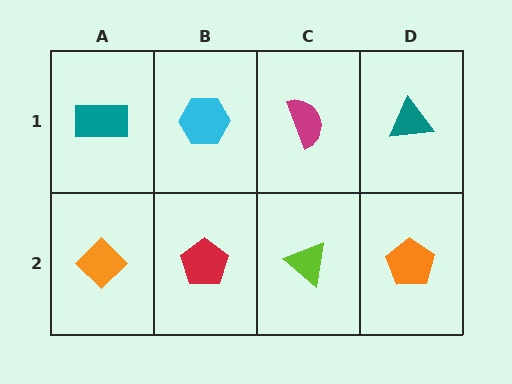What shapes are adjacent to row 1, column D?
An orange pentagon (row 2, column D), a magenta semicircle (row 1, column C).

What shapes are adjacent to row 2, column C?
A magenta semicircle (row 1, column C), a red pentagon (row 2, column B), an orange pentagon (row 2, column D).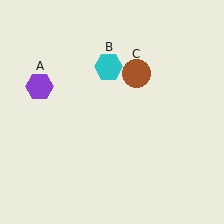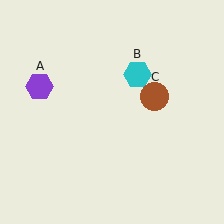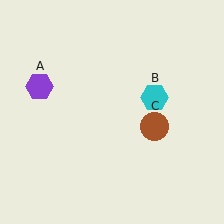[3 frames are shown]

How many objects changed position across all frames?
2 objects changed position: cyan hexagon (object B), brown circle (object C).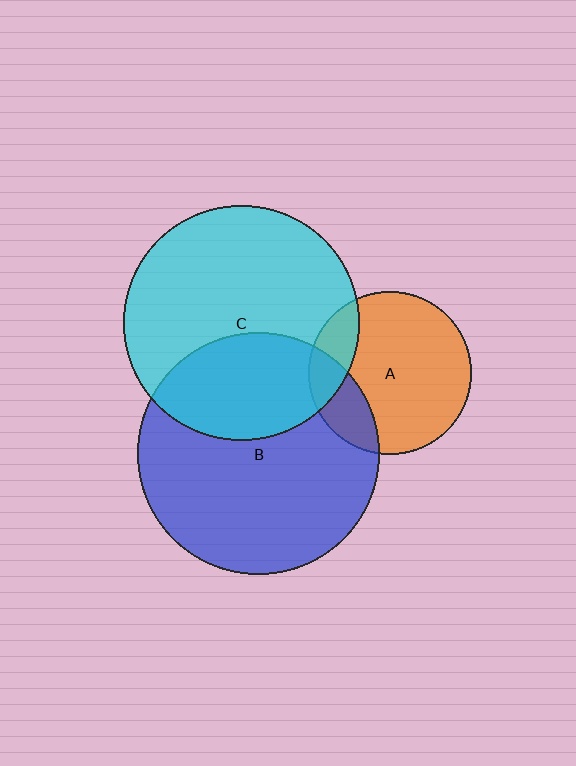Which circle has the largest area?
Circle B (blue).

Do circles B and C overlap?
Yes.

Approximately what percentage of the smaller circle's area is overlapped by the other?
Approximately 35%.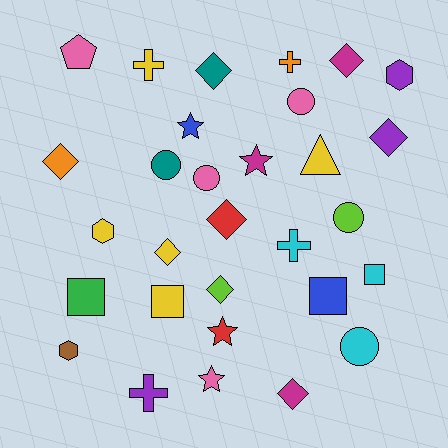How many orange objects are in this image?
There are 2 orange objects.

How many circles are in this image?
There are 5 circles.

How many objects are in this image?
There are 30 objects.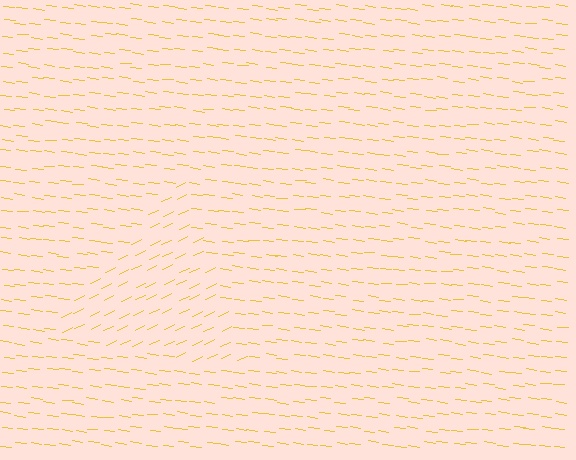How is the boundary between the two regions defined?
The boundary is defined purely by a change in line orientation (approximately 32 degrees difference). All lines are the same color and thickness.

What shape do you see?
I see a triangle.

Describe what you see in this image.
The image is filled with small yellow line segments. A triangle region in the image has lines oriented differently from the surrounding lines, creating a visible texture boundary.